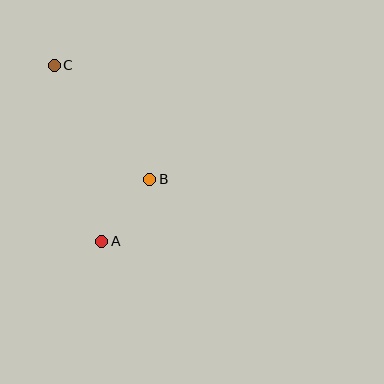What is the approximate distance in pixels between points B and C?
The distance between B and C is approximately 149 pixels.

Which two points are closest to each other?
Points A and B are closest to each other.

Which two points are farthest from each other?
Points A and C are farthest from each other.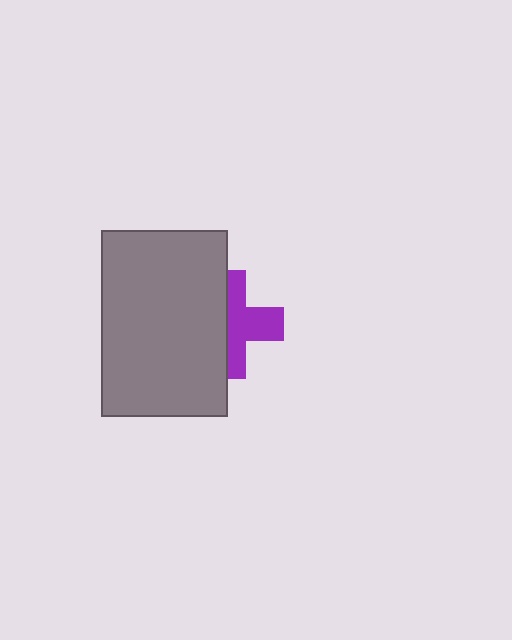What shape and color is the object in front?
The object in front is a gray rectangle.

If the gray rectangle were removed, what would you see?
You would see the complete purple cross.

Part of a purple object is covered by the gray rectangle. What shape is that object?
It is a cross.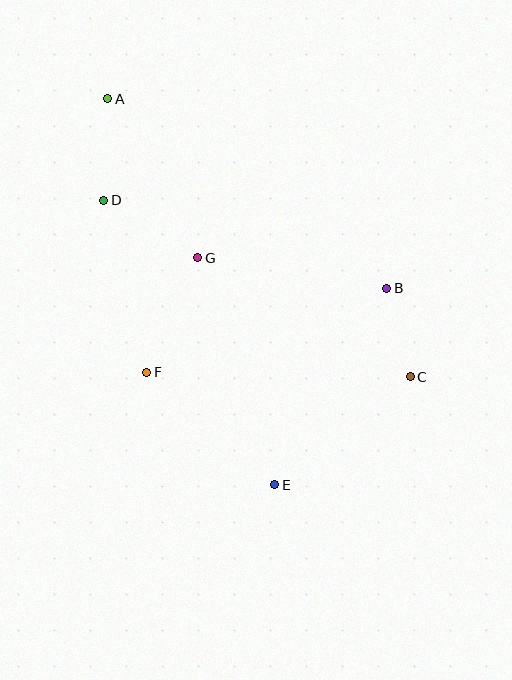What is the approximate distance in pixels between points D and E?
The distance between D and E is approximately 332 pixels.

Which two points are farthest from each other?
Points A and E are farthest from each other.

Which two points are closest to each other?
Points B and C are closest to each other.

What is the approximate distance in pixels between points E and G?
The distance between E and G is approximately 240 pixels.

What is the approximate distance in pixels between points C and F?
The distance between C and F is approximately 264 pixels.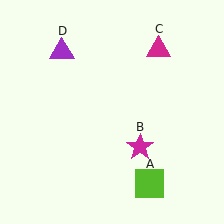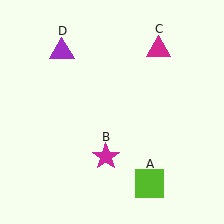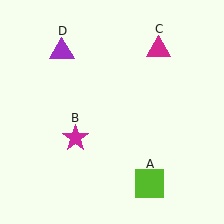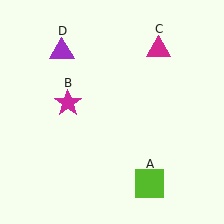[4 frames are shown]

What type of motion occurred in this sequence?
The magenta star (object B) rotated clockwise around the center of the scene.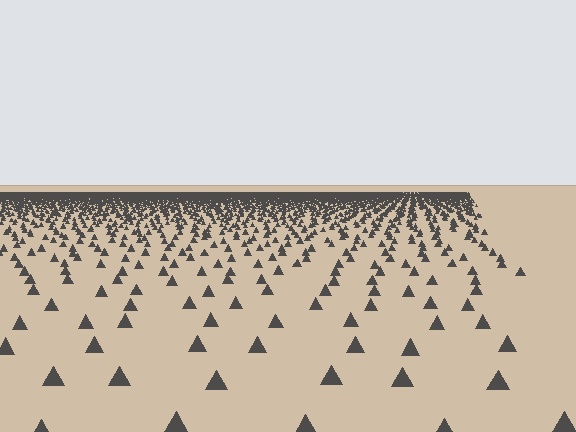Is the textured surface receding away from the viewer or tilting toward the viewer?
The surface is receding away from the viewer. Texture elements get smaller and denser toward the top.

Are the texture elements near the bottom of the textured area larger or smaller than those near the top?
Larger. Near the bottom, elements are closer to the viewer and appear at a bigger on-screen size.